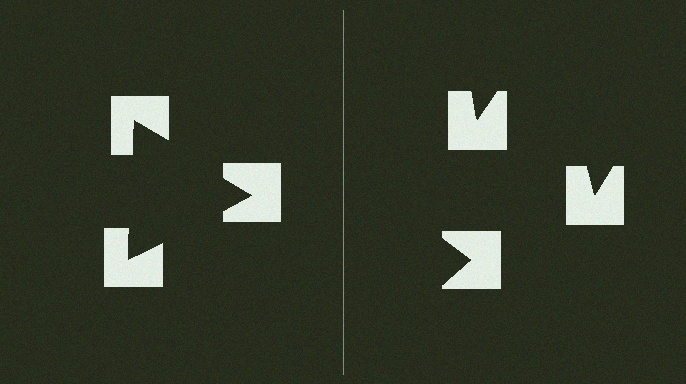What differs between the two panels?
The notched squares are positioned identically on both sides; only the wedge orientations differ. On the left they align to a triangle; on the right they are misaligned.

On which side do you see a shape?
An illusory triangle appears on the left side. On the right side the wedge cuts are rotated, so no coherent shape forms.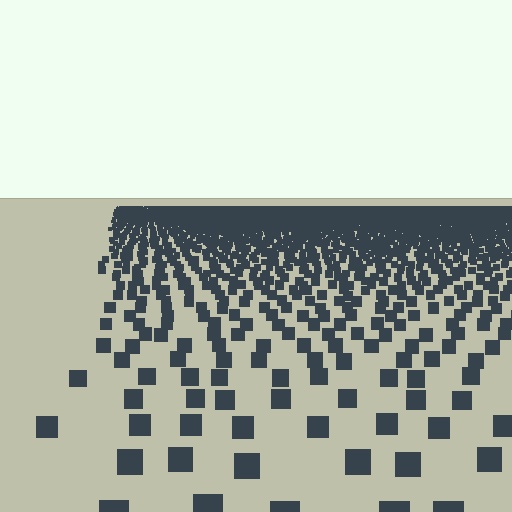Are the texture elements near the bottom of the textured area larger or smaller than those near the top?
Larger. Near the bottom, elements are closer to the viewer and appear at a bigger on-screen size.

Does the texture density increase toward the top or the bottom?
Density increases toward the top.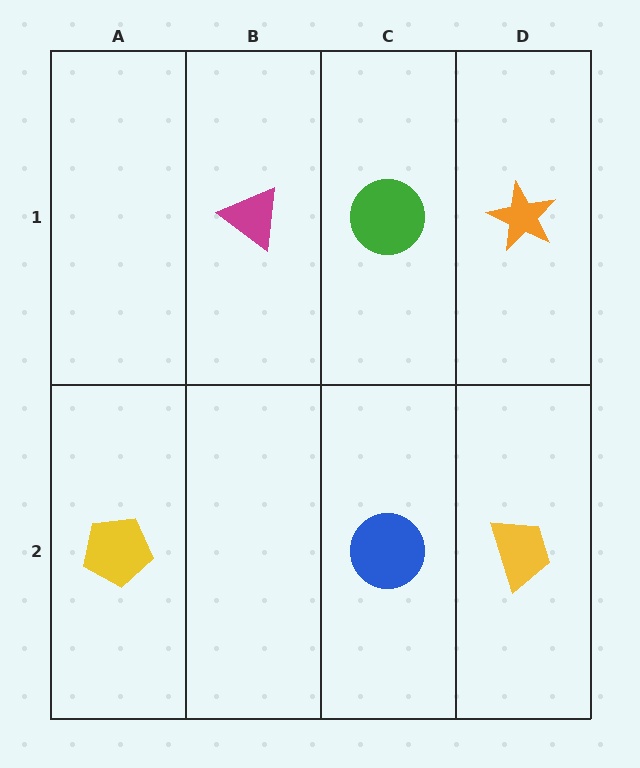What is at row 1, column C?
A green circle.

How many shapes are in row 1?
3 shapes.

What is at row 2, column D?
A yellow trapezoid.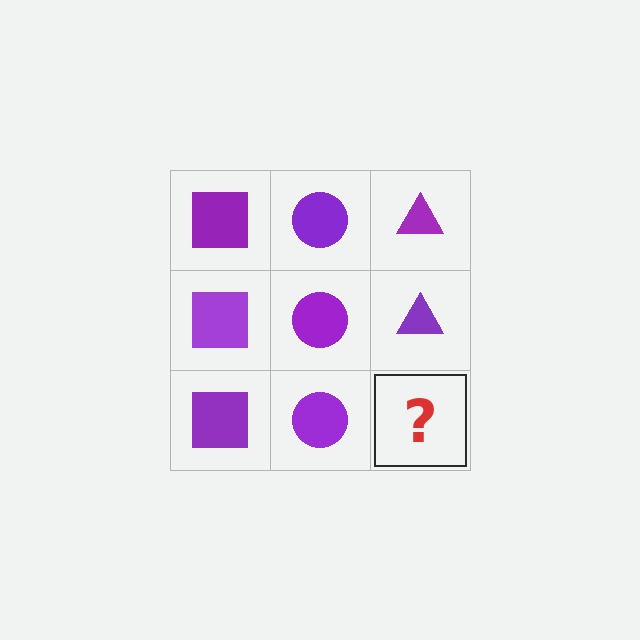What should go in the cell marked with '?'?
The missing cell should contain a purple triangle.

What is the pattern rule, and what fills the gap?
The rule is that each column has a consistent shape. The gap should be filled with a purple triangle.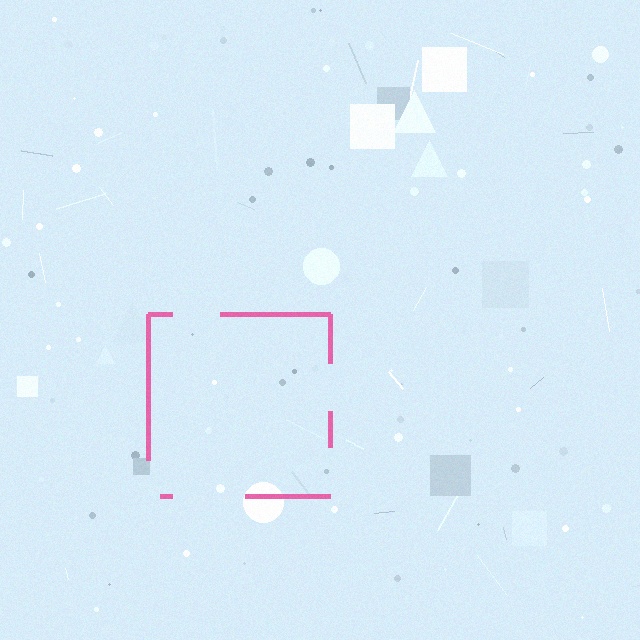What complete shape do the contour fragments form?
The contour fragments form a square.